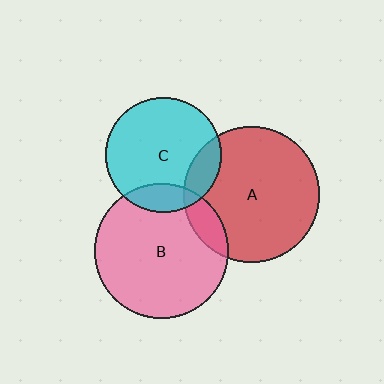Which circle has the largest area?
Circle A (red).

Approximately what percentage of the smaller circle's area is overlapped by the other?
Approximately 15%.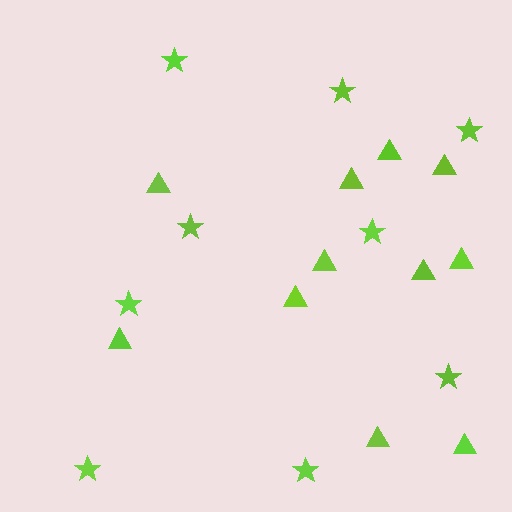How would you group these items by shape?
There are 2 groups: one group of triangles (11) and one group of stars (9).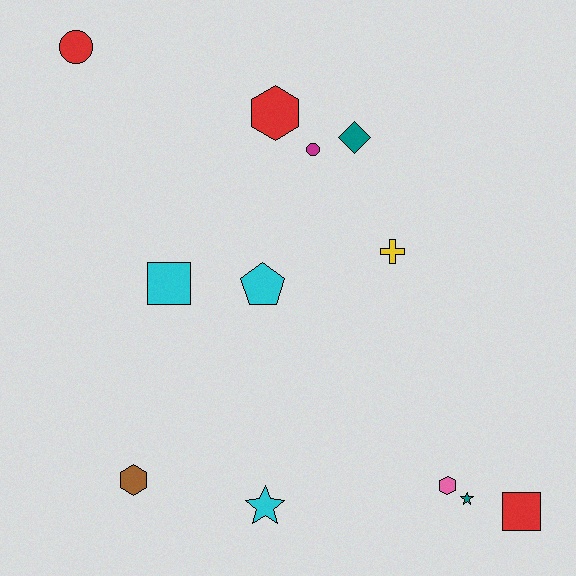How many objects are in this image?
There are 12 objects.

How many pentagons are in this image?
There is 1 pentagon.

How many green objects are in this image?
There are no green objects.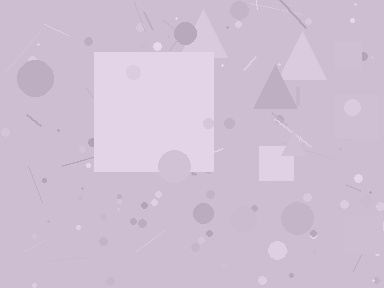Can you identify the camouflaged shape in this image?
The camouflaged shape is a square.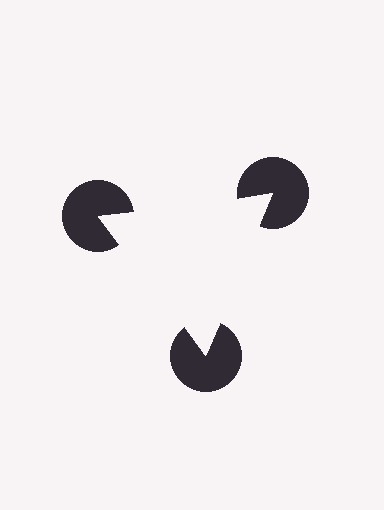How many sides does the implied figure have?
3 sides.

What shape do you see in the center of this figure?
An illusory triangle — its edges are inferred from the aligned wedge cuts in the pac-man discs, not physically drawn.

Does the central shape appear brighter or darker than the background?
It typically appears slightly brighter than the background, even though no actual brightness change is drawn.